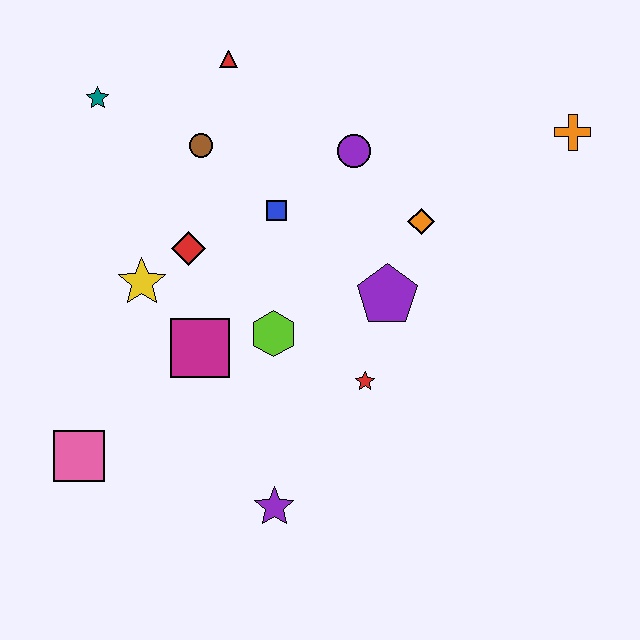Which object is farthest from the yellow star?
The orange cross is farthest from the yellow star.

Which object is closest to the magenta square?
The lime hexagon is closest to the magenta square.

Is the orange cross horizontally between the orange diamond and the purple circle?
No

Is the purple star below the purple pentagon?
Yes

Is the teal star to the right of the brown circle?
No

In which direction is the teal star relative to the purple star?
The teal star is above the purple star.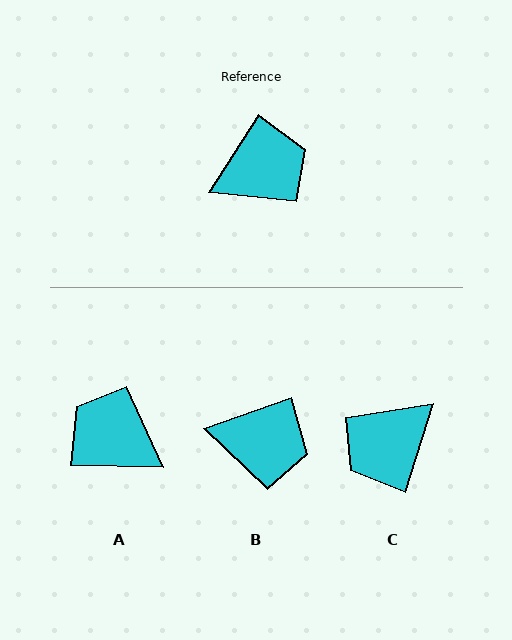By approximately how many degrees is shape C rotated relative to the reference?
Approximately 165 degrees clockwise.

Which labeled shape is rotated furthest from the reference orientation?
C, about 165 degrees away.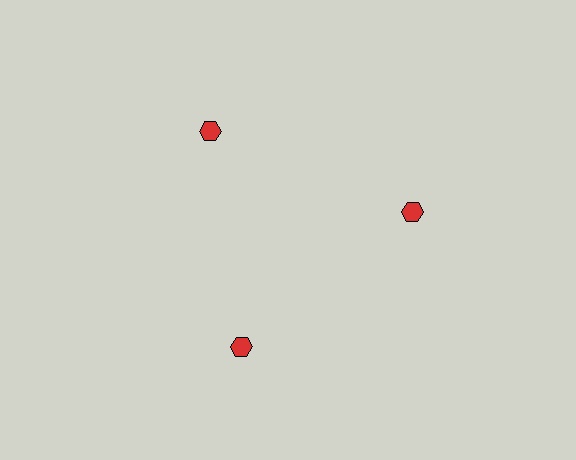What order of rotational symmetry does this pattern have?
This pattern has 3-fold rotational symmetry.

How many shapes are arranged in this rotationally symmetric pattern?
There are 3 shapes, arranged in 3 groups of 1.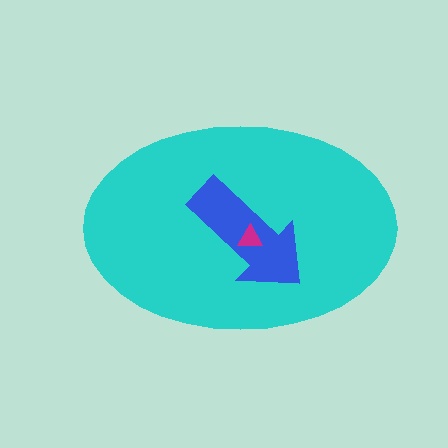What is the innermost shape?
The magenta triangle.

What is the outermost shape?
The cyan ellipse.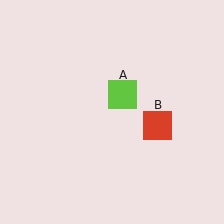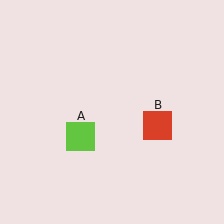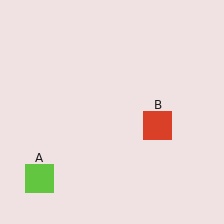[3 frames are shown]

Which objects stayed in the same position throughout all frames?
Red square (object B) remained stationary.